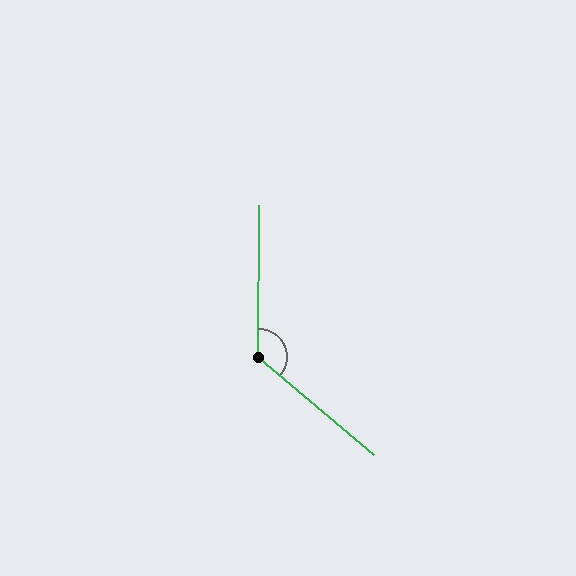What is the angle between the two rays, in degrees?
Approximately 130 degrees.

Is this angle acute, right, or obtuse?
It is obtuse.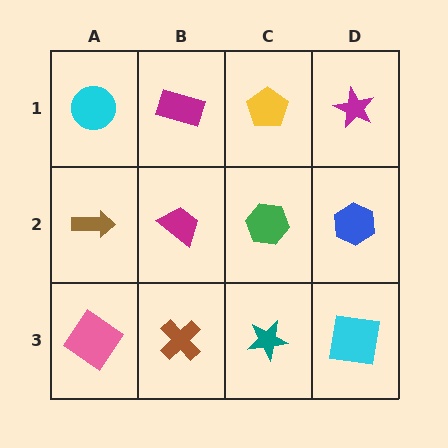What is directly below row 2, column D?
A cyan square.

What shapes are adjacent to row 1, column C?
A green hexagon (row 2, column C), a magenta rectangle (row 1, column B), a magenta star (row 1, column D).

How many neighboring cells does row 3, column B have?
3.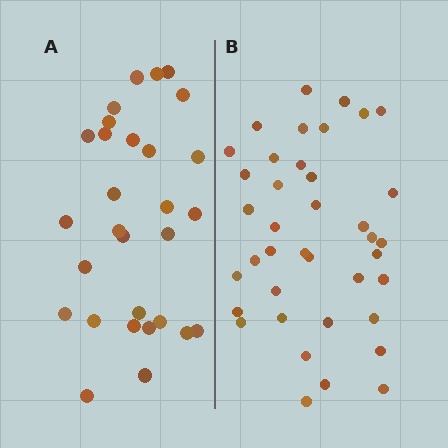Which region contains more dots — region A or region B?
Region B (the right region) has more dots.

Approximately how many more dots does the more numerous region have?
Region B has roughly 10 or so more dots than region A.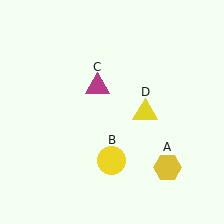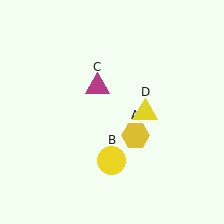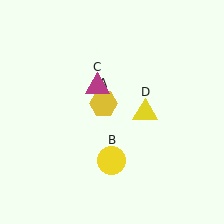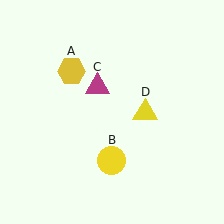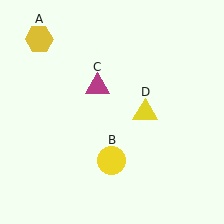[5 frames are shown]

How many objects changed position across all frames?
1 object changed position: yellow hexagon (object A).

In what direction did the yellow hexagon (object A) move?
The yellow hexagon (object A) moved up and to the left.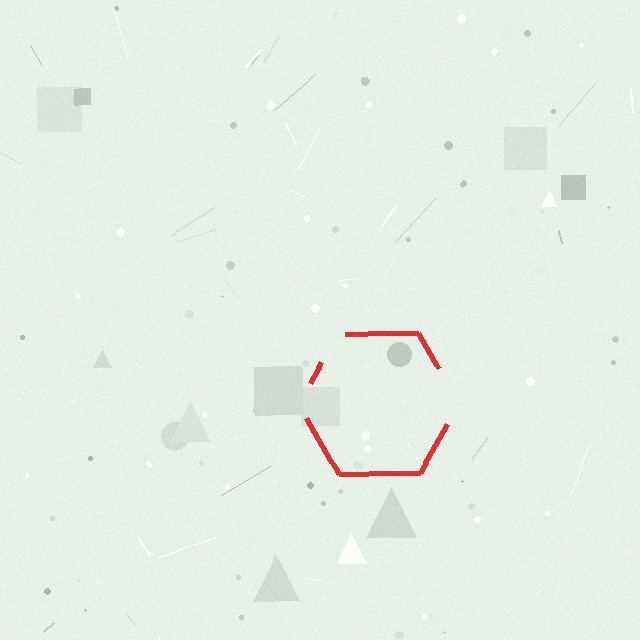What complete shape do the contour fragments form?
The contour fragments form a hexagon.